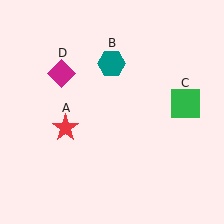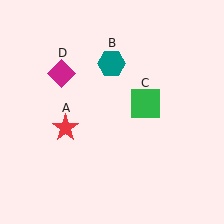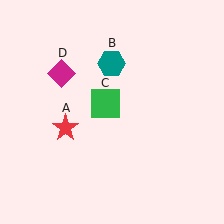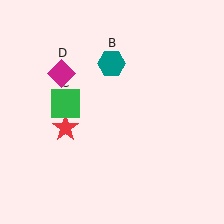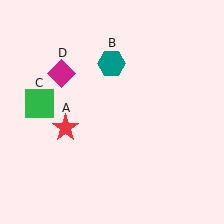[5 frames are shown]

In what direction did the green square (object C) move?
The green square (object C) moved left.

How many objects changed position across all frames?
1 object changed position: green square (object C).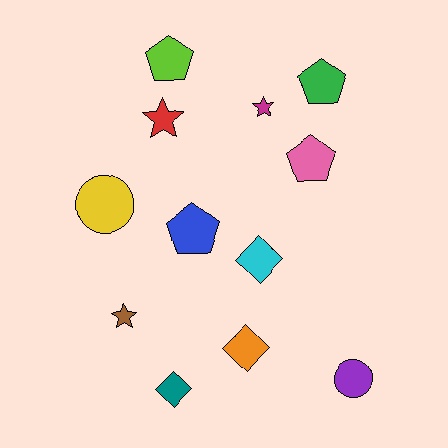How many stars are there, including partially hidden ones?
There are 3 stars.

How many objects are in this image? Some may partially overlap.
There are 12 objects.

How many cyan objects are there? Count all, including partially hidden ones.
There is 1 cyan object.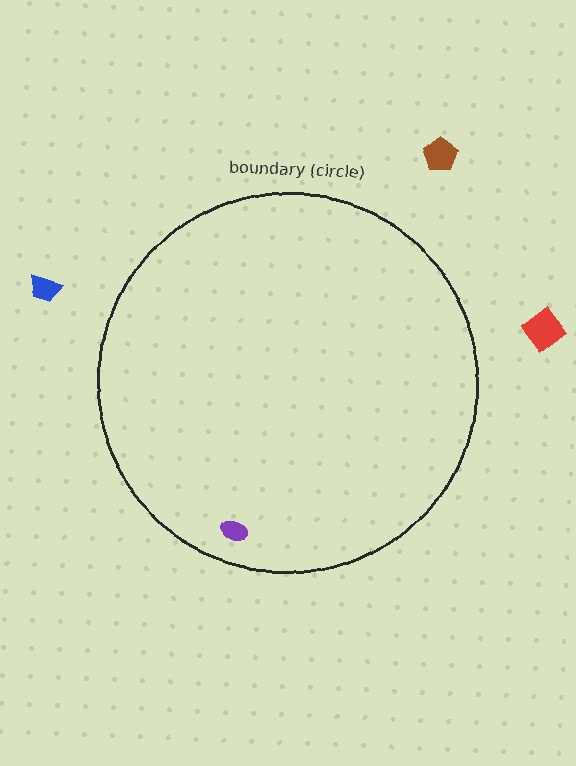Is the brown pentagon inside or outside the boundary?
Outside.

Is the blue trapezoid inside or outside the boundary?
Outside.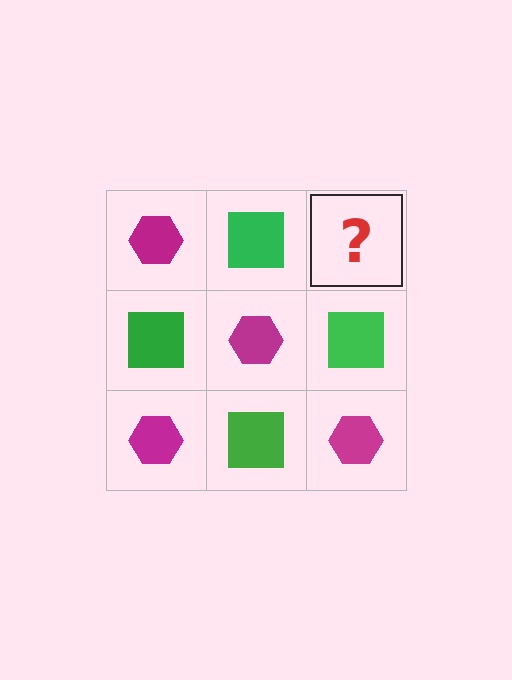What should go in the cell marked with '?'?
The missing cell should contain a magenta hexagon.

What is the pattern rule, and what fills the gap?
The rule is that it alternates magenta hexagon and green square in a checkerboard pattern. The gap should be filled with a magenta hexagon.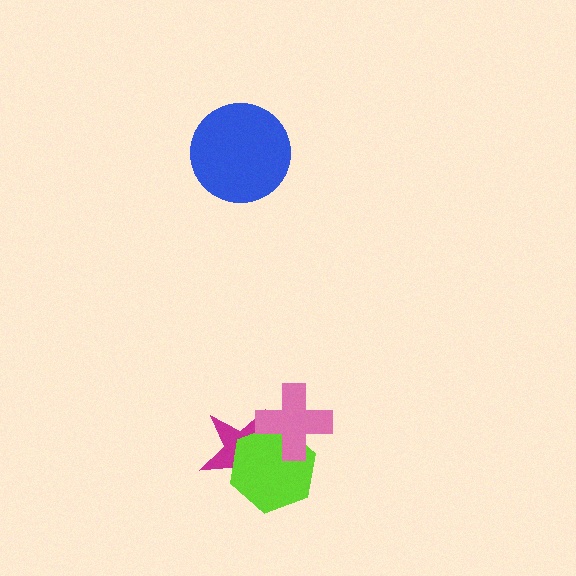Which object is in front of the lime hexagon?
The pink cross is in front of the lime hexagon.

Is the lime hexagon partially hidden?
Yes, it is partially covered by another shape.